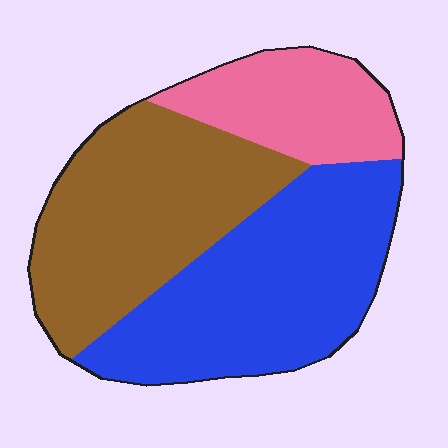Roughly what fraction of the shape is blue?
Blue takes up about two fifths (2/5) of the shape.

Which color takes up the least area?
Pink, at roughly 20%.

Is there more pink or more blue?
Blue.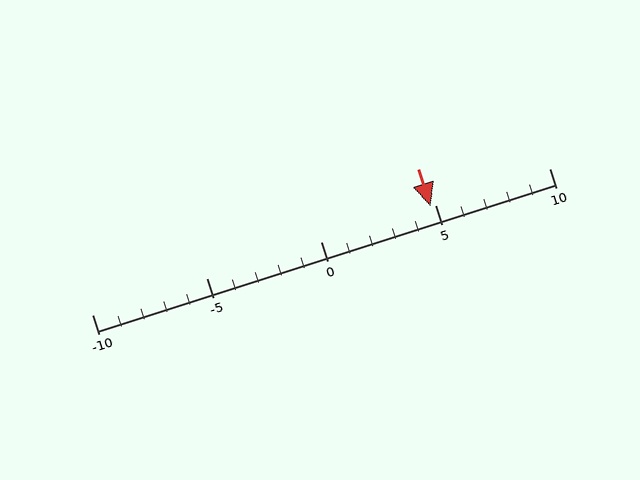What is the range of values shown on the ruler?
The ruler shows values from -10 to 10.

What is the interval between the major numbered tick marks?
The major tick marks are spaced 5 units apart.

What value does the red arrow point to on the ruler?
The red arrow points to approximately 5.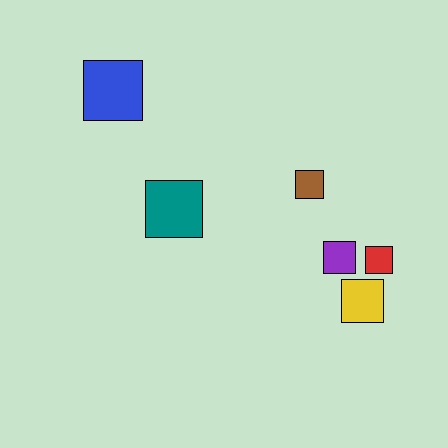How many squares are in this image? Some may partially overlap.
There are 6 squares.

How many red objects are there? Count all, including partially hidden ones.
There is 1 red object.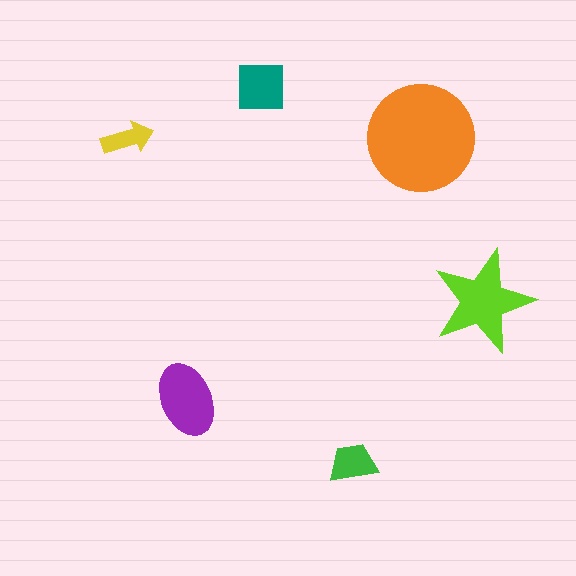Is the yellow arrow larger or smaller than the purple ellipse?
Smaller.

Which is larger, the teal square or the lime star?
The lime star.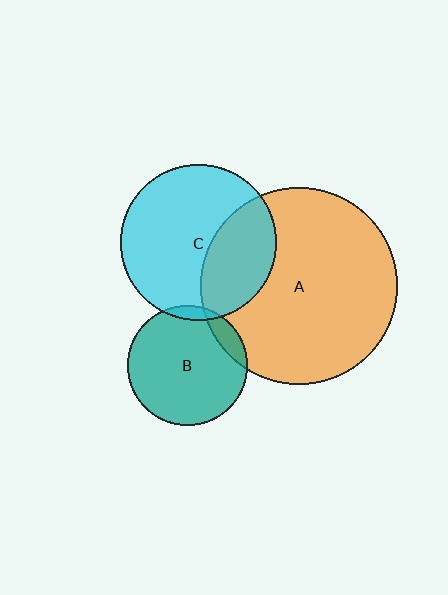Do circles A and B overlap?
Yes.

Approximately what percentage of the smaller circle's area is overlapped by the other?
Approximately 10%.